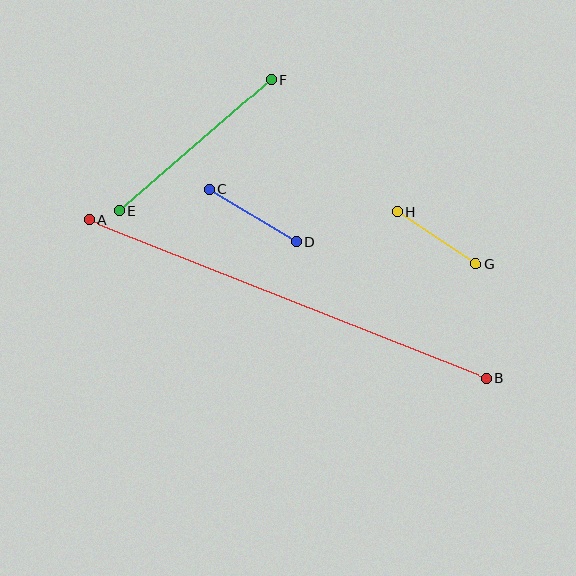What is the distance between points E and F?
The distance is approximately 200 pixels.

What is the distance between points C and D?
The distance is approximately 102 pixels.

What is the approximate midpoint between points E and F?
The midpoint is at approximately (195, 145) pixels.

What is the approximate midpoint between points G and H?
The midpoint is at approximately (437, 238) pixels.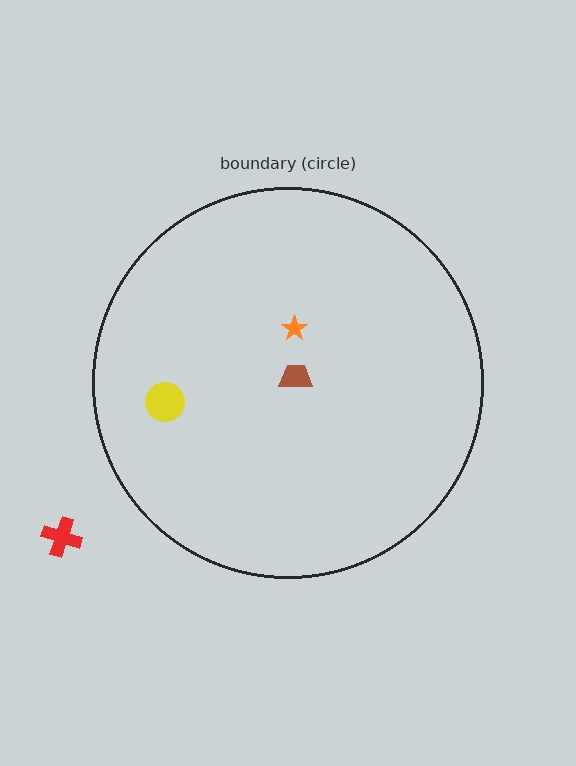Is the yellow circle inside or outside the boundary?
Inside.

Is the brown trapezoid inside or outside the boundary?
Inside.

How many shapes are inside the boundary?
3 inside, 1 outside.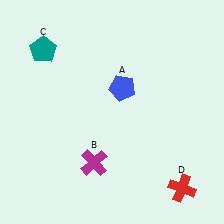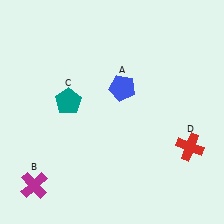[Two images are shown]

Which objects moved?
The objects that moved are: the magenta cross (B), the teal pentagon (C), the red cross (D).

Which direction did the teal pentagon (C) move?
The teal pentagon (C) moved down.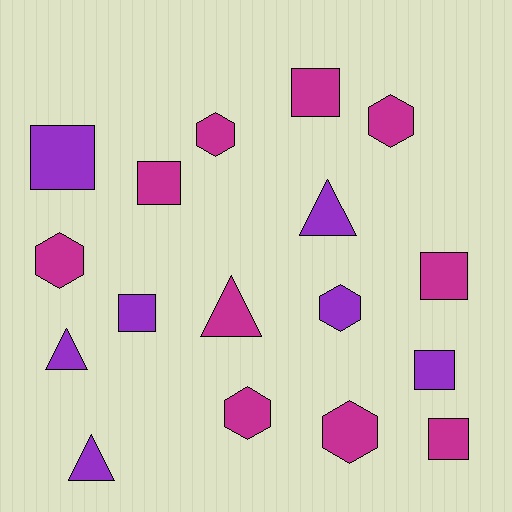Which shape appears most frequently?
Square, with 7 objects.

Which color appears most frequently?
Magenta, with 10 objects.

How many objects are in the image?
There are 17 objects.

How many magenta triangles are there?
There is 1 magenta triangle.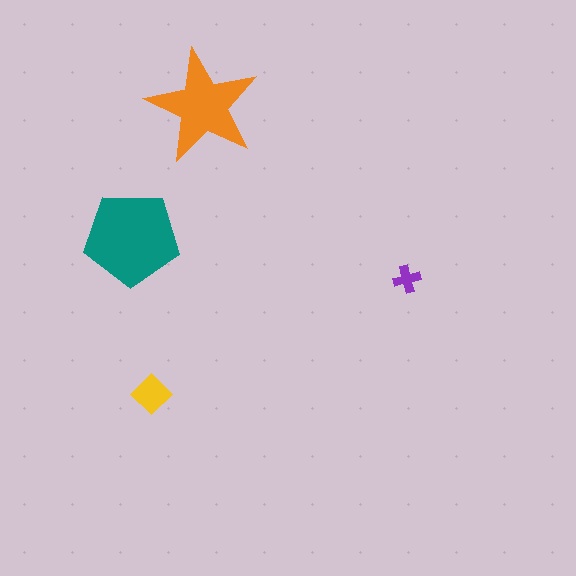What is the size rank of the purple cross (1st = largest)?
4th.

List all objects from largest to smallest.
The teal pentagon, the orange star, the yellow diamond, the purple cross.